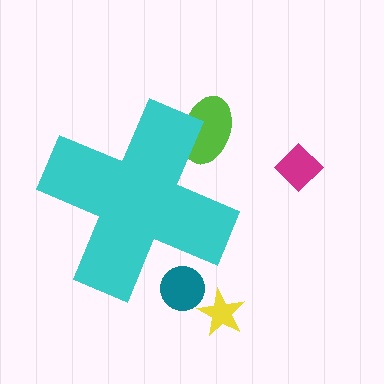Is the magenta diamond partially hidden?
No, the magenta diamond is fully visible.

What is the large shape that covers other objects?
A cyan cross.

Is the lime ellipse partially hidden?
Yes, the lime ellipse is partially hidden behind the cyan cross.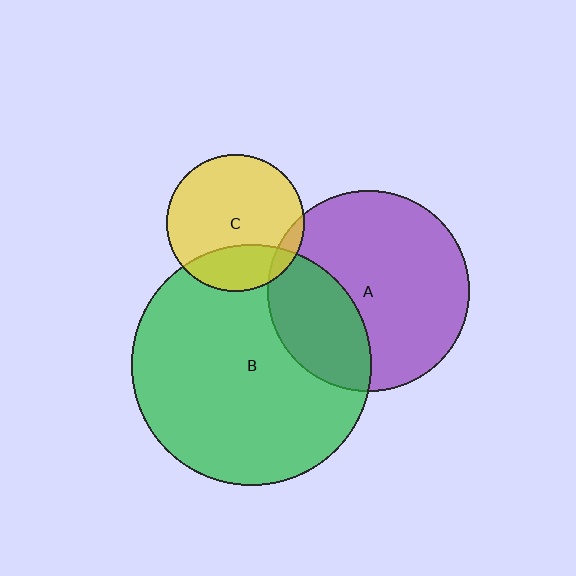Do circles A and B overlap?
Yes.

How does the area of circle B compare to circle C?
Approximately 3.1 times.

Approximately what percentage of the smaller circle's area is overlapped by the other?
Approximately 30%.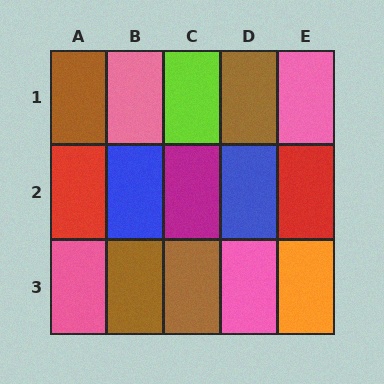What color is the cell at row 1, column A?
Brown.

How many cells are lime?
1 cell is lime.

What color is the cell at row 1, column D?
Brown.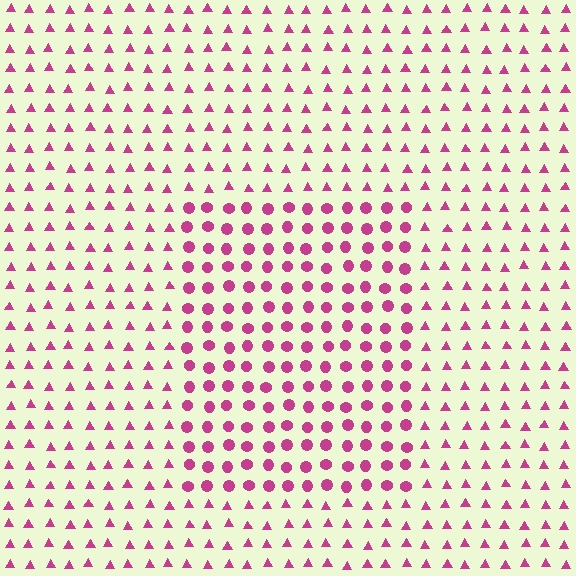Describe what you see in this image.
The image is filled with small magenta elements arranged in a uniform grid. A rectangle-shaped region contains circles, while the surrounding area contains triangles. The boundary is defined purely by the change in element shape.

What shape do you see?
I see a rectangle.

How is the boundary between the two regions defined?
The boundary is defined by a change in element shape: circles inside vs. triangles outside. All elements share the same color and spacing.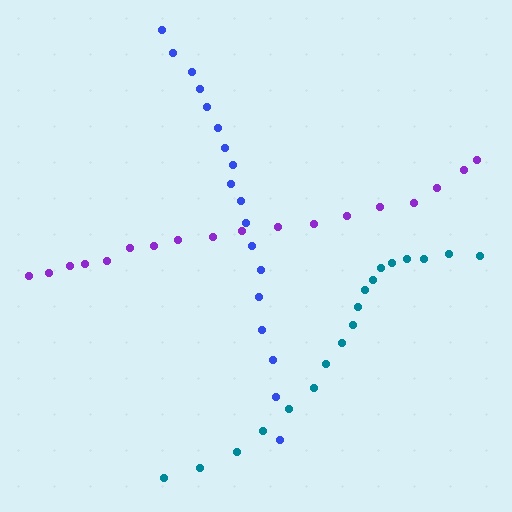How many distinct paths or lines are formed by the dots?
There are 3 distinct paths.